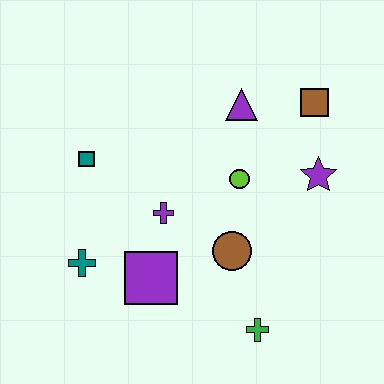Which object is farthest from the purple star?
The teal cross is farthest from the purple star.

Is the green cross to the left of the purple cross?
No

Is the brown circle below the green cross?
No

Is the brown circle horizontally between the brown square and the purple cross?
Yes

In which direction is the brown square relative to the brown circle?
The brown square is above the brown circle.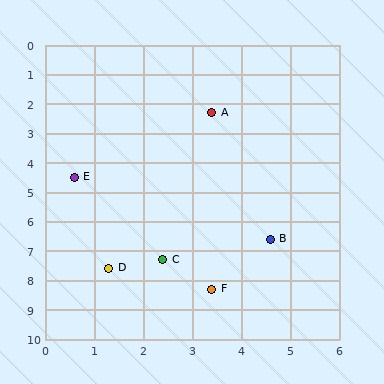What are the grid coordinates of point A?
Point A is at approximately (3.4, 2.3).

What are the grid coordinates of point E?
Point E is at approximately (0.6, 4.5).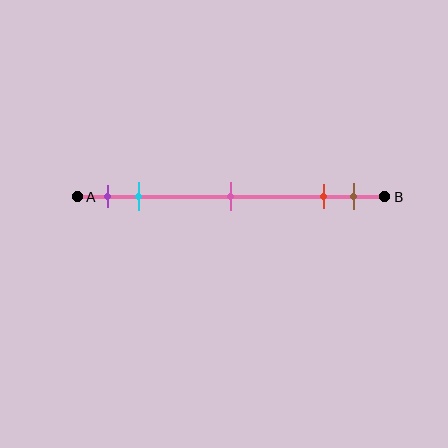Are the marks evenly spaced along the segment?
No, the marks are not evenly spaced.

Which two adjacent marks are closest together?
The red and brown marks are the closest adjacent pair.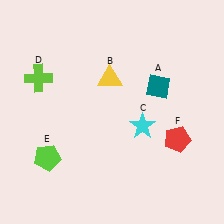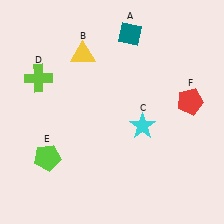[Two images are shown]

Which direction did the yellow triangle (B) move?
The yellow triangle (B) moved left.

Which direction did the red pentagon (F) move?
The red pentagon (F) moved up.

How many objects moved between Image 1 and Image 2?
3 objects moved between the two images.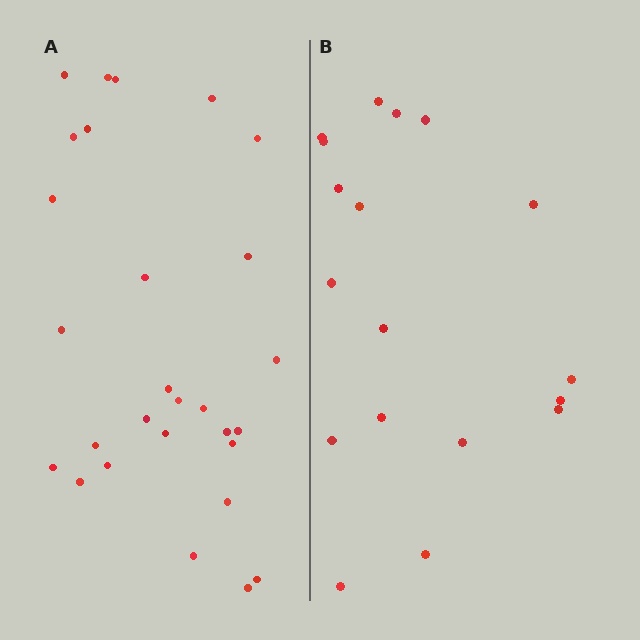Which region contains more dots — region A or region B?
Region A (the left region) has more dots.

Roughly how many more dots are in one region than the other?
Region A has roughly 10 or so more dots than region B.